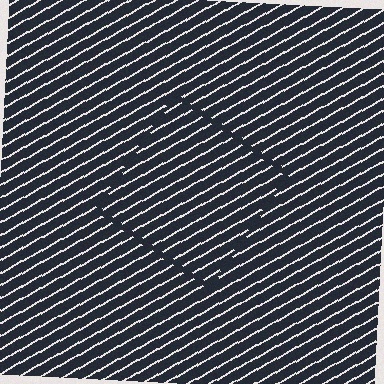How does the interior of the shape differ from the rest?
The interior of the shape contains the same grating, shifted by half a period — the contour is defined by the phase discontinuity where line-ends from the inner and outer gratings abut.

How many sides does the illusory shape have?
4 sides — the line-ends trace a square.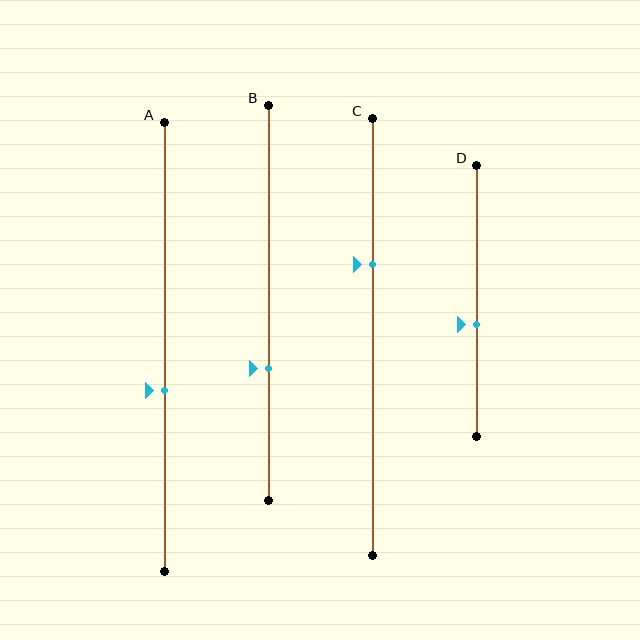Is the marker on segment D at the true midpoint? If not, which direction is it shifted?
No, the marker on segment D is shifted downward by about 9% of the segment length.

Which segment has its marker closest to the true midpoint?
Segment D has its marker closest to the true midpoint.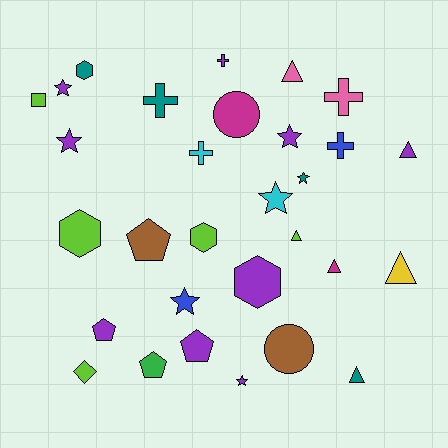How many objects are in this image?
There are 30 objects.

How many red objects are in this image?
There are no red objects.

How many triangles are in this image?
There are 6 triangles.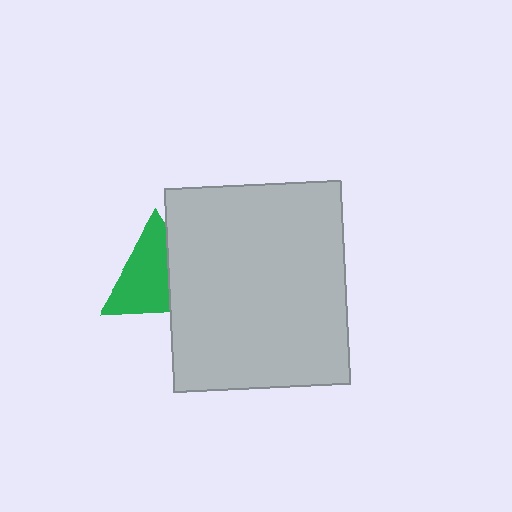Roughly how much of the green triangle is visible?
Most of it is visible (roughly 65%).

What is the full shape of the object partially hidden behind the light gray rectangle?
The partially hidden object is a green triangle.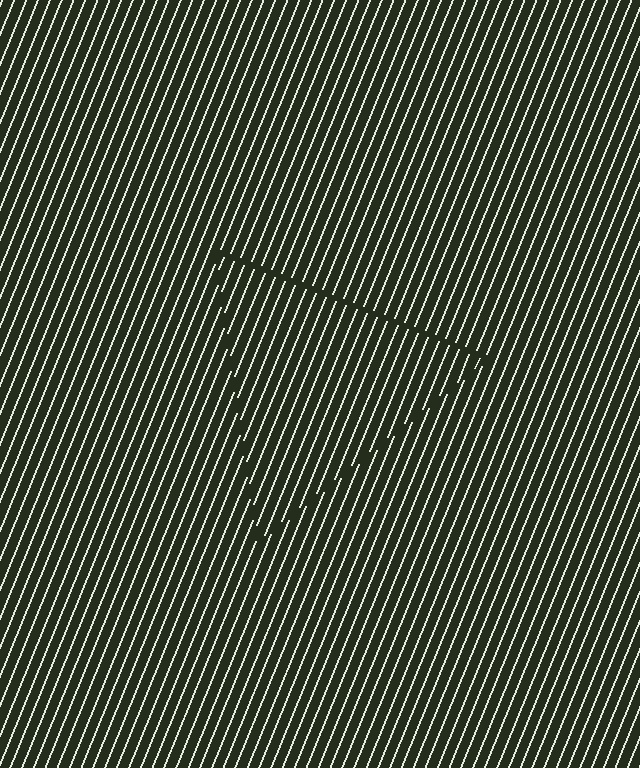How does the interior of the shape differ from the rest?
The interior of the shape contains the same grating, shifted by half a period — the contour is defined by the phase discontinuity where line-ends from the inner and outer gratings abut.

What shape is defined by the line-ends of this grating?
An illusory triangle. The interior of the shape contains the same grating, shifted by half a period — the contour is defined by the phase discontinuity where line-ends from the inner and outer gratings abut.